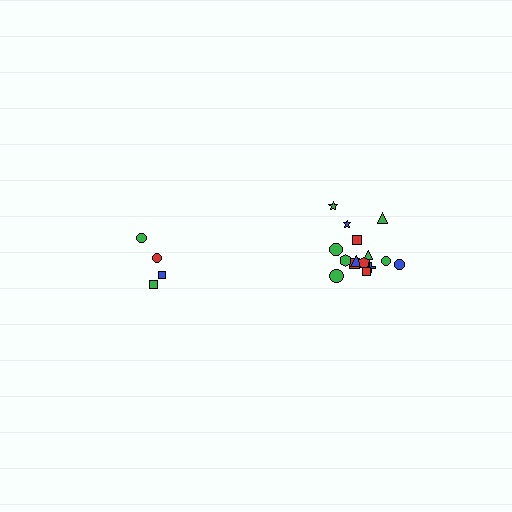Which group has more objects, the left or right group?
The right group.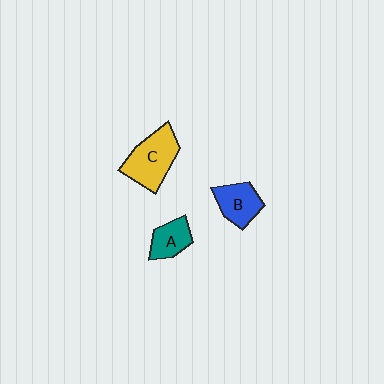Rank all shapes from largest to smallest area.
From largest to smallest: C (yellow), B (blue), A (teal).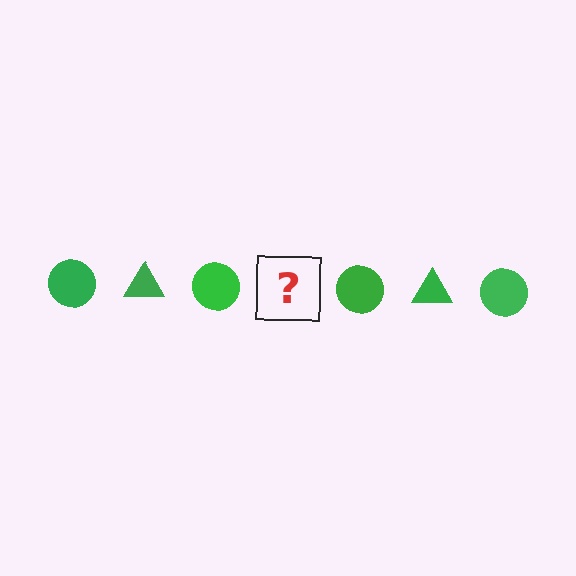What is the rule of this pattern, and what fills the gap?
The rule is that the pattern cycles through circle, triangle shapes in green. The gap should be filled with a green triangle.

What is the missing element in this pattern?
The missing element is a green triangle.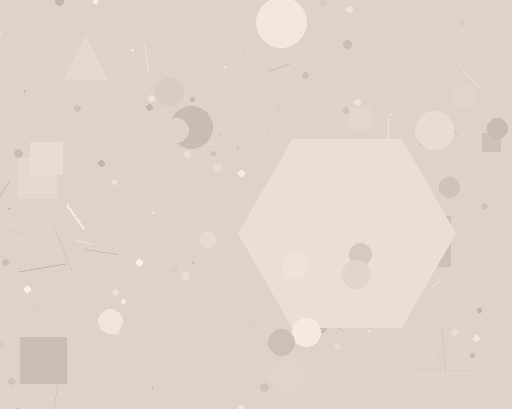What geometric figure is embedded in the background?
A hexagon is embedded in the background.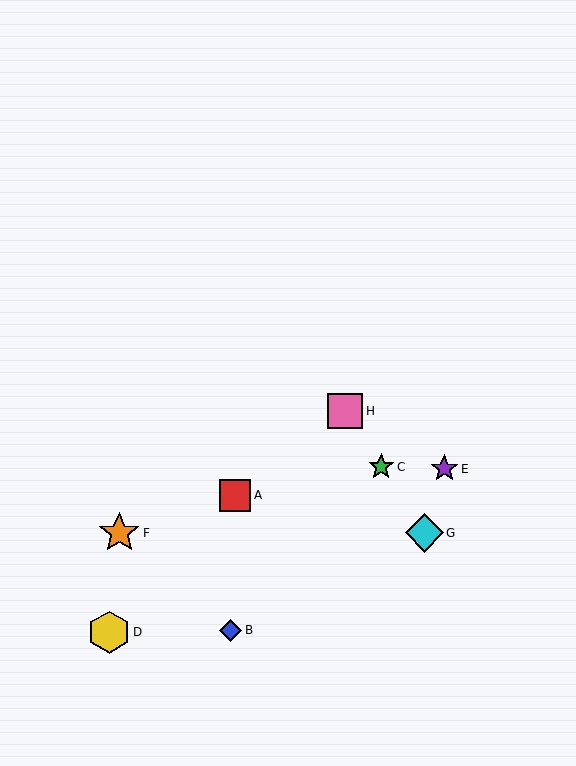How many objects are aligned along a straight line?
3 objects (C, G, H) are aligned along a straight line.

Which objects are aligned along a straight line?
Objects C, G, H are aligned along a straight line.